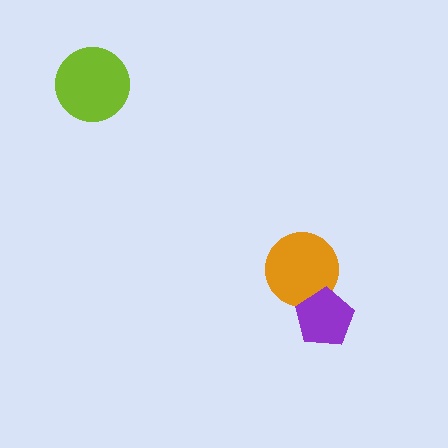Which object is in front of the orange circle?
The purple pentagon is in front of the orange circle.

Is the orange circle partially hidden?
Yes, it is partially covered by another shape.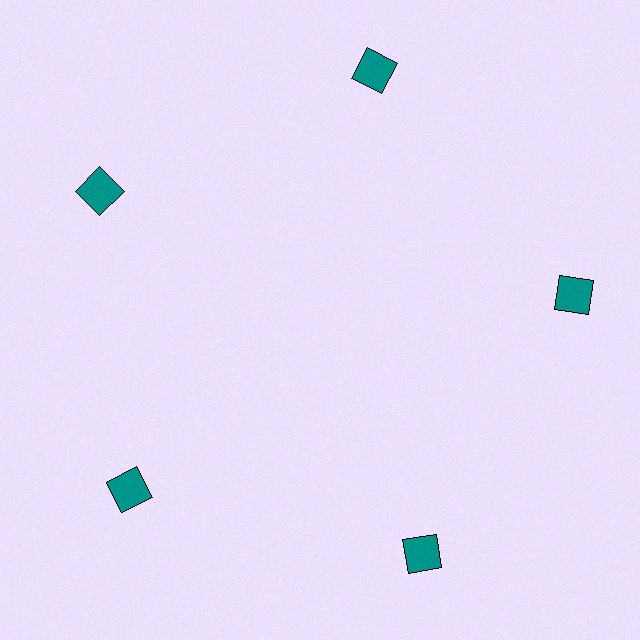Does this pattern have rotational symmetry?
Yes, this pattern has 5-fold rotational symmetry. It looks the same after rotating 72 degrees around the center.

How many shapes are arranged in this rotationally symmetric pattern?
There are 5 shapes, arranged in 5 groups of 1.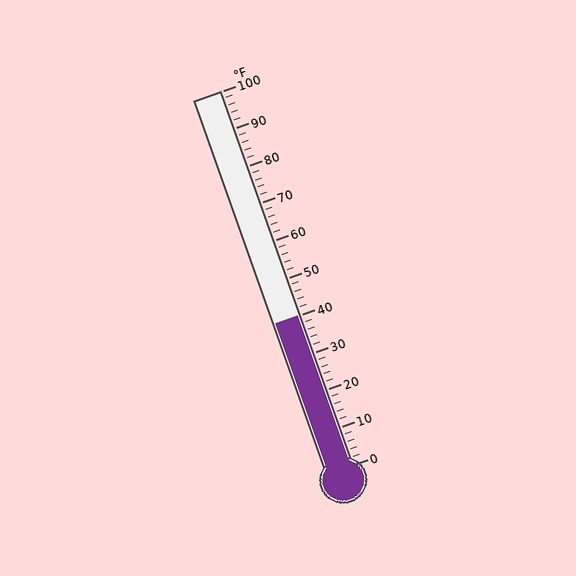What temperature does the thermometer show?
The thermometer shows approximately 40°F.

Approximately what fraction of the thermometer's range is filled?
The thermometer is filled to approximately 40% of its range.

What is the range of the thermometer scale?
The thermometer scale ranges from 0°F to 100°F.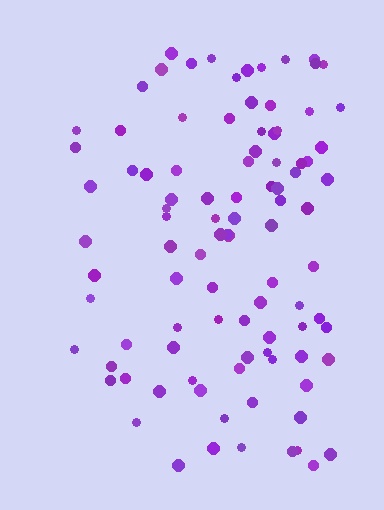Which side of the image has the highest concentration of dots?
The right.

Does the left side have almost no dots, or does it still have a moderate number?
Still a moderate number, just noticeably fewer than the right.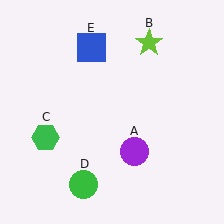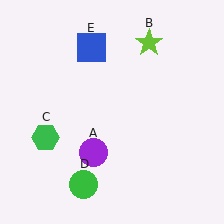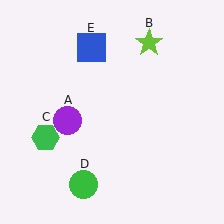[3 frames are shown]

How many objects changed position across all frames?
1 object changed position: purple circle (object A).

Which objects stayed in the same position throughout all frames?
Lime star (object B) and green hexagon (object C) and green circle (object D) and blue square (object E) remained stationary.